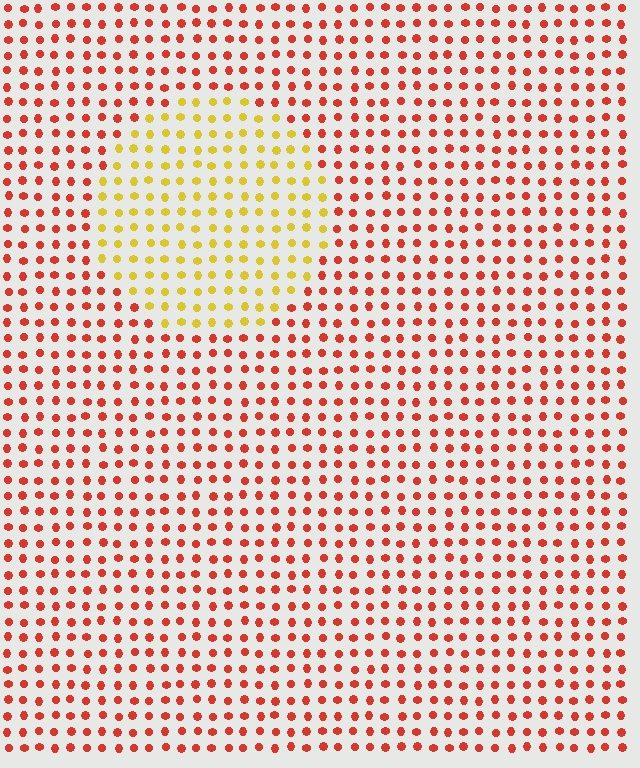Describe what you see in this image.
The image is filled with small red elements in a uniform arrangement. A circle-shaped region is visible where the elements are tinted to a slightly different hue, forming a subtle color boundary.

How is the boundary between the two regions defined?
The boundary is defined purely by a slight shift in hue (about 50 degrees). Spacing, size, and orientation are identical on both sides.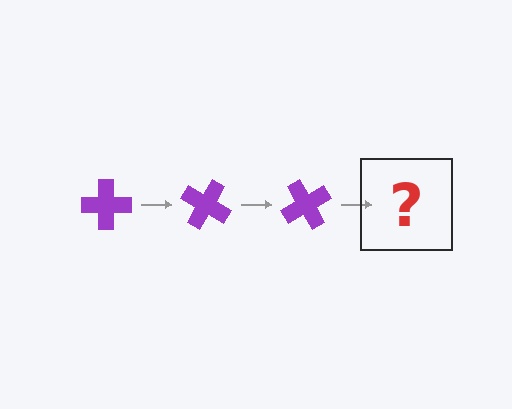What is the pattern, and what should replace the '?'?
The pattern is that the cross rotates 30 degrees each step. The '?' should be a purple cross rotated 90 degrees.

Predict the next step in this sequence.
The next step is a purple cross rotated 90 degrees.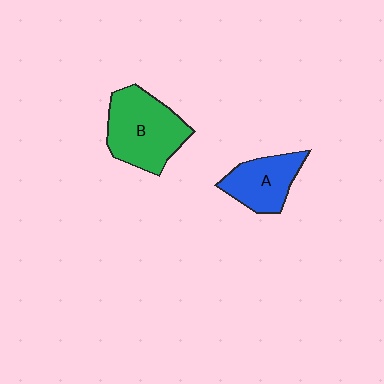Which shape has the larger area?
Shape B (green).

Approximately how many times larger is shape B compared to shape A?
Approximately 1.5 times.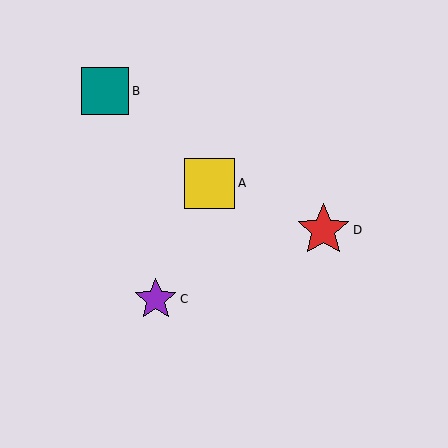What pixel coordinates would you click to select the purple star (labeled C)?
Click at (156, 299) to select the purple star C.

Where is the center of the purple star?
The center of the purple star is at (156, 299).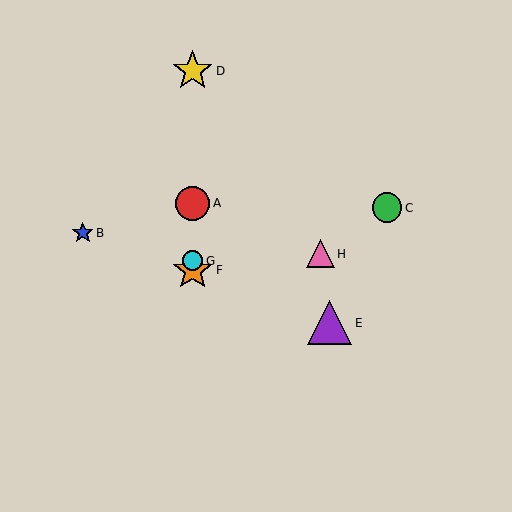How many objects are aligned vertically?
4 objects (A, D, F, G) are aligned vertically.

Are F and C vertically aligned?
No, F is at x≈193 and C is at x≈387.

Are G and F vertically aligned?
Yes, both are at x≈193.